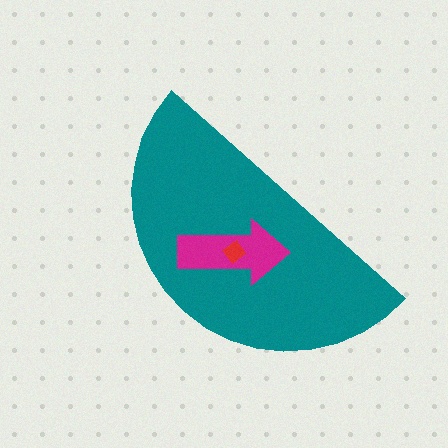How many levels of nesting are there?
3.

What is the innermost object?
The red diamond.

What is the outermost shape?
The teal semicircle.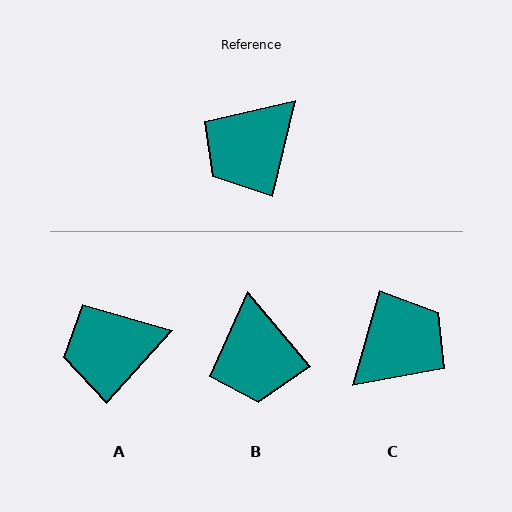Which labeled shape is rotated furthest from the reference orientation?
C, about 178 degrees away.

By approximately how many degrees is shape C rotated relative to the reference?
Approximately 178 degrees counter-clockwise.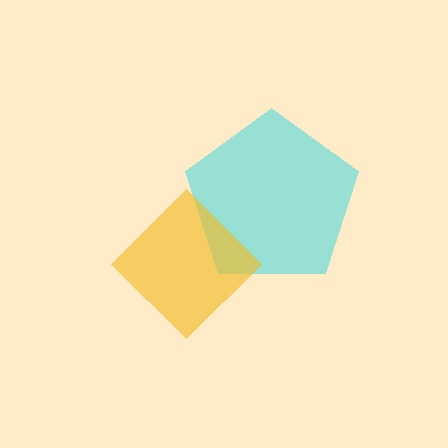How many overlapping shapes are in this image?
There are 2 overlapping shapes in the image.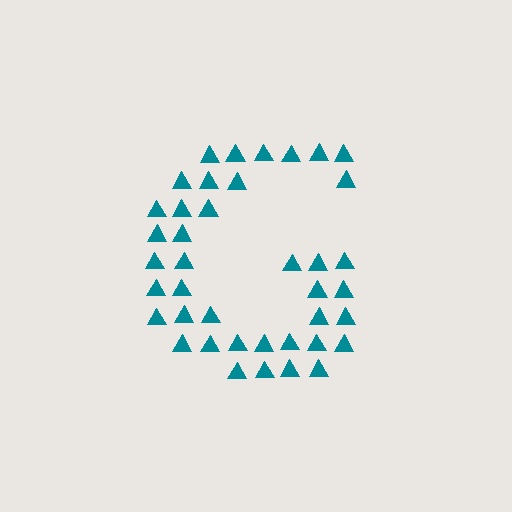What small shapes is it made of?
It is made of small triangles.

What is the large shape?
The large shape is the letter G.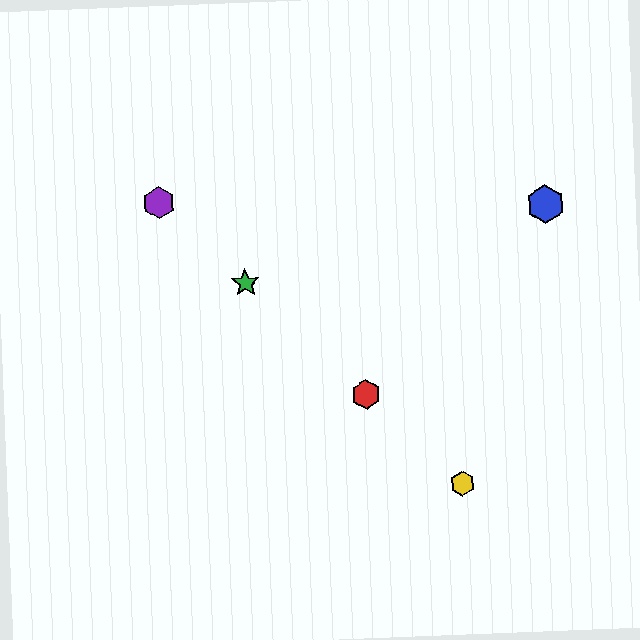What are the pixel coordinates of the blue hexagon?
The blue hexagon is at (545, 204).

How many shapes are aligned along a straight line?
4 shapes (the red hexagon, the green star, the yellow hexagon, the purple hexagon) are aligned along a straight line.